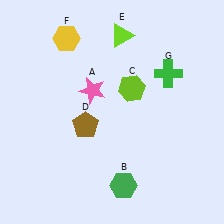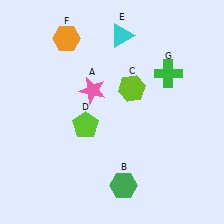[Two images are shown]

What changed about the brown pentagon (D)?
In Image 1, D is brown. In Image 2, it changed to lime.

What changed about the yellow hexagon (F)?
In Image 1, F is yellow. In Image 2, it changed to orange.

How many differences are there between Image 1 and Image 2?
There are 3 differences between the two images.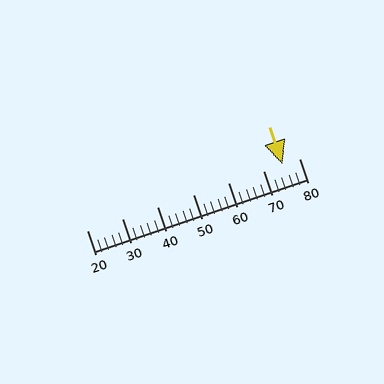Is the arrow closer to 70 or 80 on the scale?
The arrow is closer to 80.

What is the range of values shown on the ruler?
The ruler shows values from 20 to 80.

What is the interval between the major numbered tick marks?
The major tick marks are spaced 10 units apart.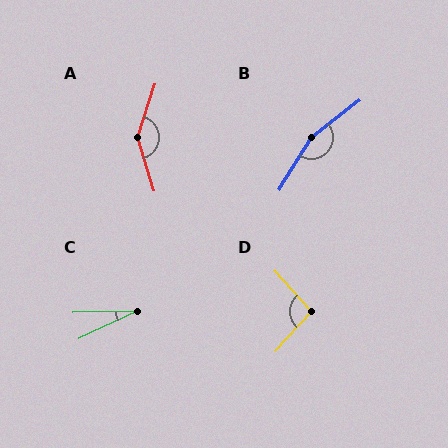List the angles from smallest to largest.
C (24°), D (97°), A (145°), B (160°).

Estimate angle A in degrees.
Approximately 145 degrees.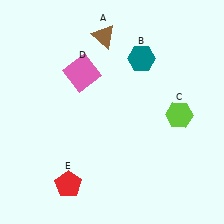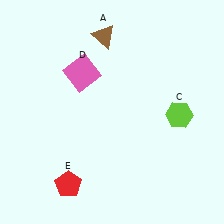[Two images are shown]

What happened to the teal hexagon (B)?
The teal hexagon (B) was removed in Image 2. It was in the top-right area of Image 1.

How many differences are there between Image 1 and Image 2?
There is 1 difference between the two images.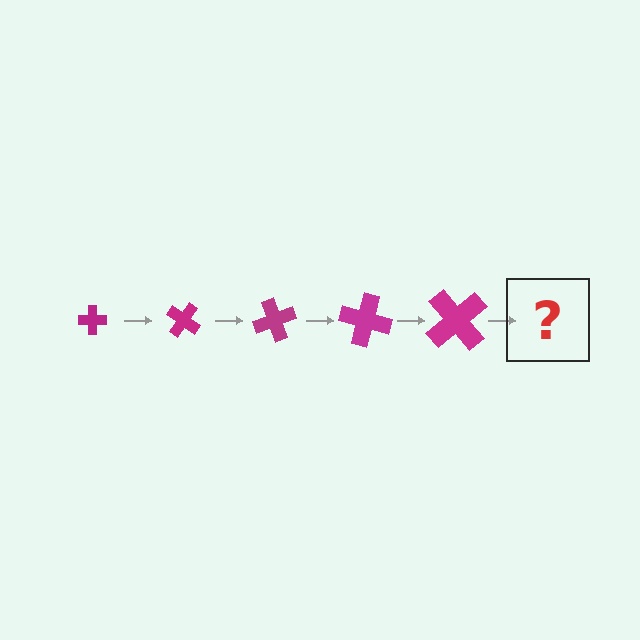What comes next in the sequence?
The next element should be a cross, larger than the previous one and rotated 175 degrees from the start.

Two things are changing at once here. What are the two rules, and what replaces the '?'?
The two rules are that the cross grows larger each step and it rotates 35 degrees each step. The '?' should be a cross, larger than the previous one and rotated 175 degrees from the start.